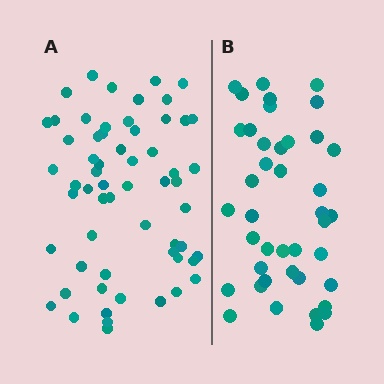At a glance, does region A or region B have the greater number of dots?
Region A (the left region) has more dots.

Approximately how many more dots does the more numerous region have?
Region A has approximately 20 more dots than region B.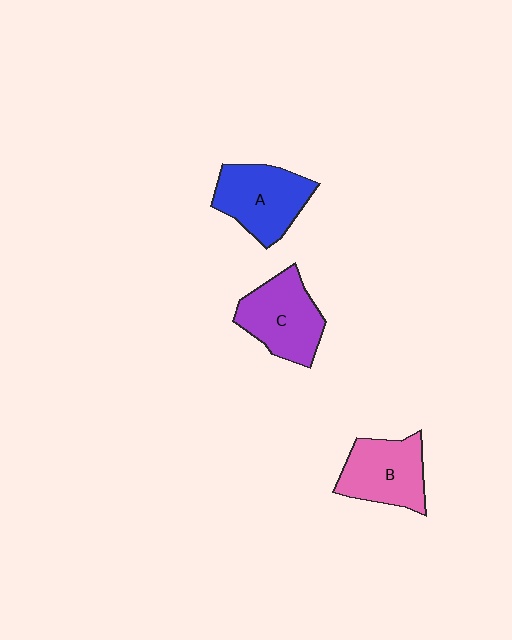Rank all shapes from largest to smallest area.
From largest to smallest: A (blue), C (purple), B (pink).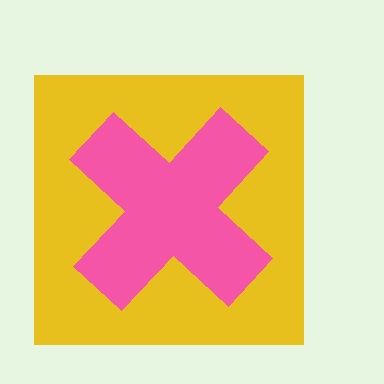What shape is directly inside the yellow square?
The pink cross.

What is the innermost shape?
The pink cross.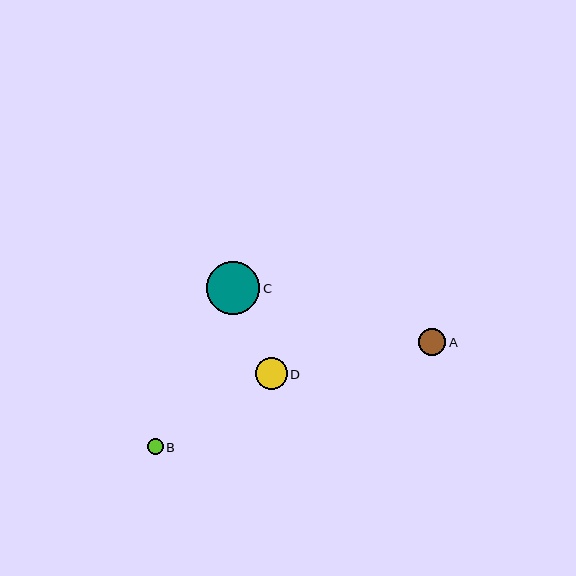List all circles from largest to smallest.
From largest to smallest: C, D, A, B.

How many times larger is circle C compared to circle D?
Circle C is approximately 1.7 times the size of circle D.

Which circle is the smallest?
Circle B is the smallest with a size of approximately 16 pixels.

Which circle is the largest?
Circle C is the largest with a size of approximately 53 pixels.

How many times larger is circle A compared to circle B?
Circle A is approximately 1.7 times the size of circle B.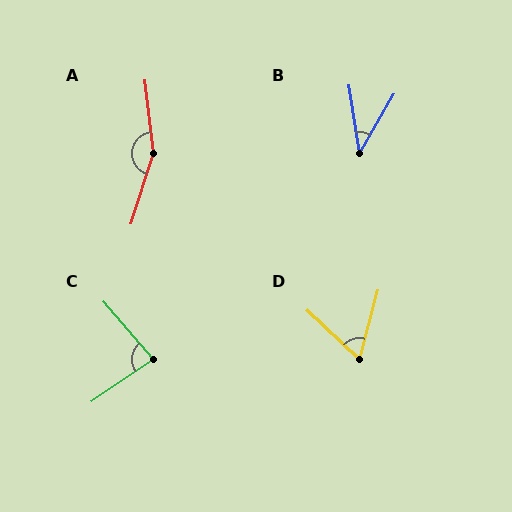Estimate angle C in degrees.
Approximately 84 degrees.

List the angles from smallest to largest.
B (39°), D (62°), C (84°), A (156°).